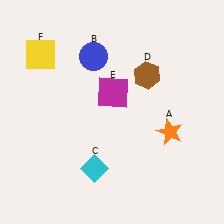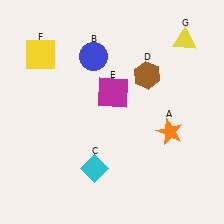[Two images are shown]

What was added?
A yellow triangle (G) was added in Image 2.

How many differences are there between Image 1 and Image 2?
There is 1 difference between the two images.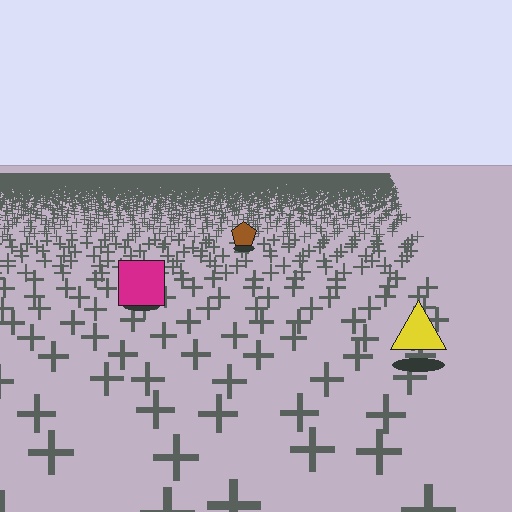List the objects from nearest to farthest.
From nearest to farthest: the yellow triangle, the magenta square, the brown pentagon.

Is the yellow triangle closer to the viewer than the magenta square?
Yes. The yellow triangle is closer — you can tell from the texture gradient: the ground texture is coarser near it.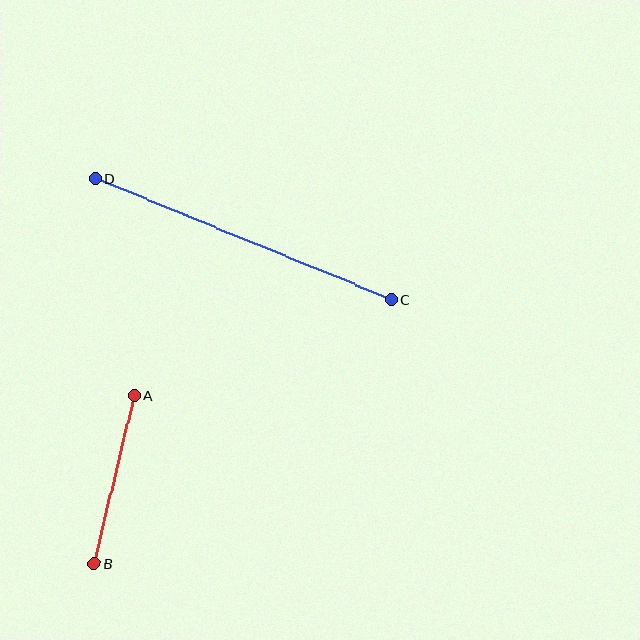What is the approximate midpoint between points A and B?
The midpoint is at approximately (114, 480) pixels.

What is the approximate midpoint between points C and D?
The midpoint is at approximately (243, 239) pixels.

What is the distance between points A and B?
The distance is approximately 172 pixels.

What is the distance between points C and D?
The distance is approximately 320 pixels.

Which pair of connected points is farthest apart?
Points C and D are farthest apart.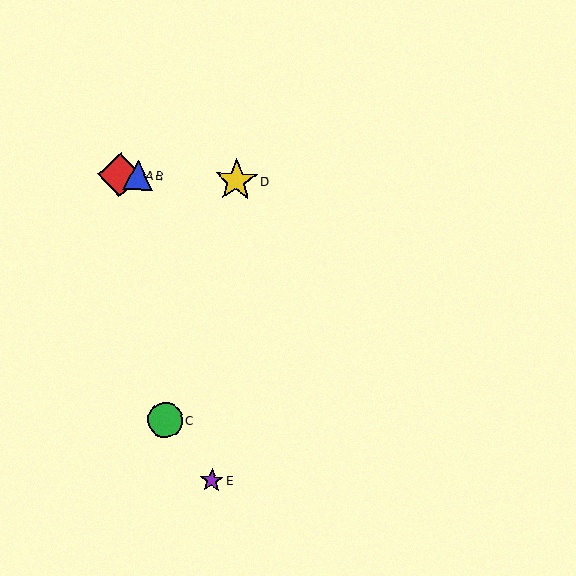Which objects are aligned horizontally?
Objects A, B, D are aligned horizontally.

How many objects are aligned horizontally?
3 objects (A, B, D) are aligned horizontally.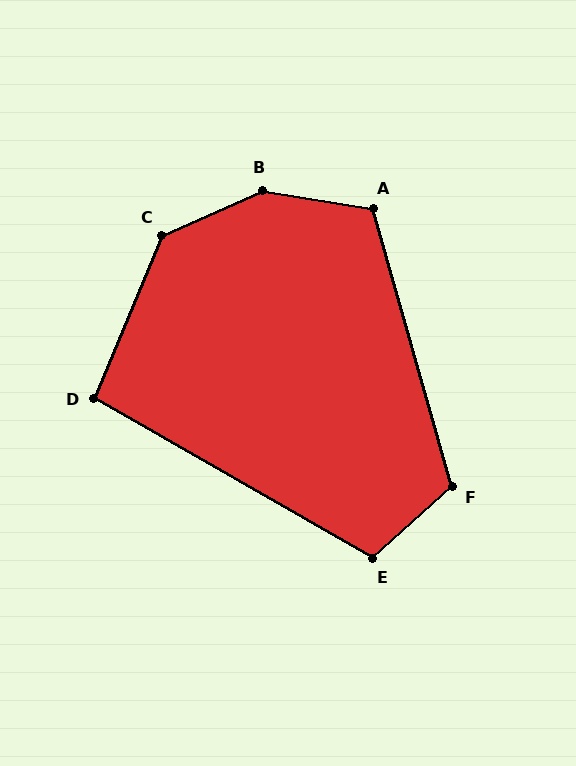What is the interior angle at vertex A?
Approximately 115 degrees (obtuse).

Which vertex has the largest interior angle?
B, at approximately 147 degrees.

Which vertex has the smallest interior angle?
D, at approximately 97 degrees.